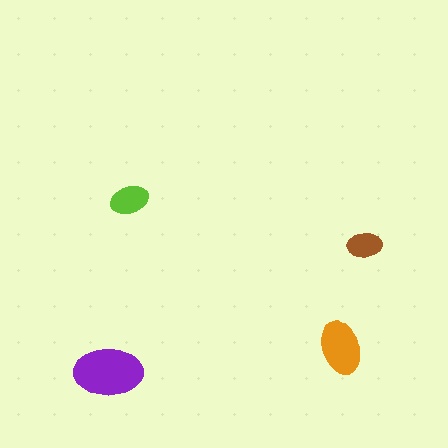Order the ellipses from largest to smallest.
the purple one, the orange one, the lime one, the brown one.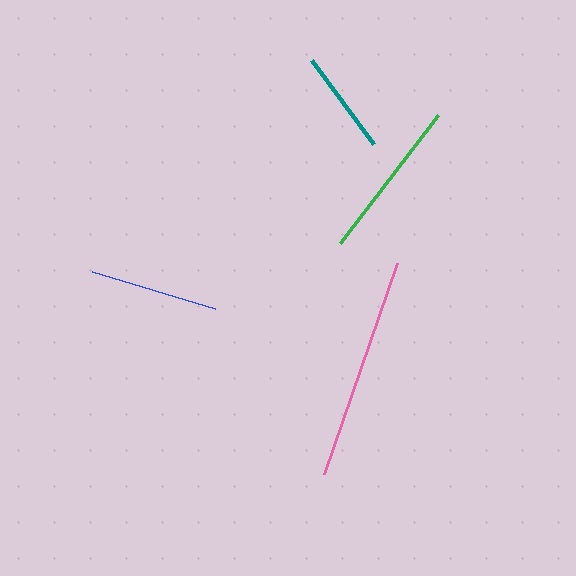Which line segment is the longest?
The pink line is the longest at approximately 223 pixels.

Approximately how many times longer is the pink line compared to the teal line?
The pink line is approximately 2.1 times the length of the teal line.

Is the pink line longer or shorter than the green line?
The pink line is longer than the green line.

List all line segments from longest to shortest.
From longest to shortest: pink, green, blue, teal.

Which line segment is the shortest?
The teal line is the shortest at approximately 105 pixels.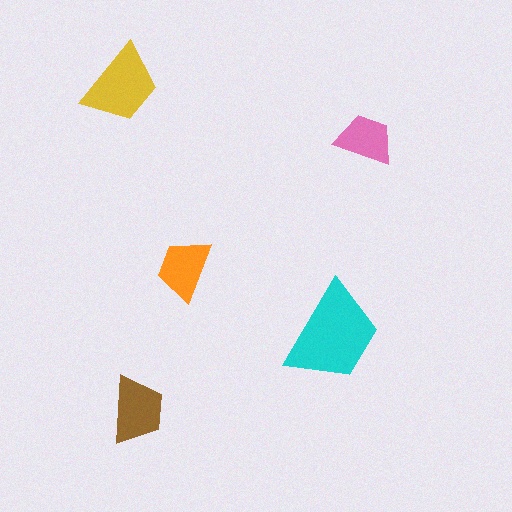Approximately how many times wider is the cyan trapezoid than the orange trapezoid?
About 1.5 times wider.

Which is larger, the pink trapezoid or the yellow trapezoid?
The yellow one.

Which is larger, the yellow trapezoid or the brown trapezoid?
The yellow one.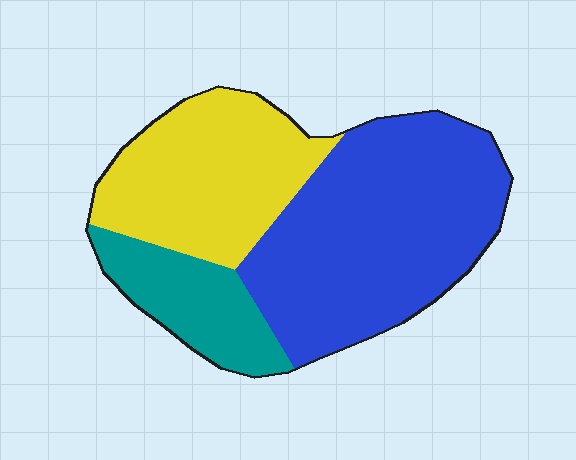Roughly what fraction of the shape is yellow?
Yellow takes up about one third (1/3) of the shape.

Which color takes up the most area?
Blue, at roughly 50%.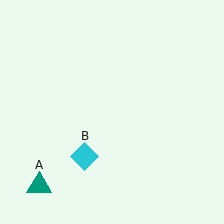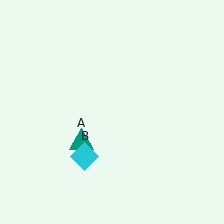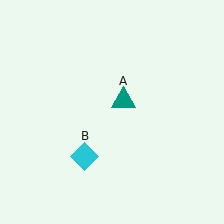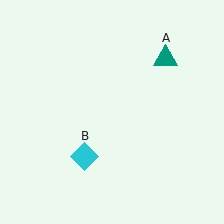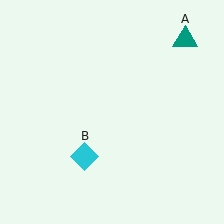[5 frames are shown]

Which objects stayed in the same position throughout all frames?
Cyan diamond (object B) remained stationary.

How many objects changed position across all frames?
1 object changed position: teal triangle (object A).